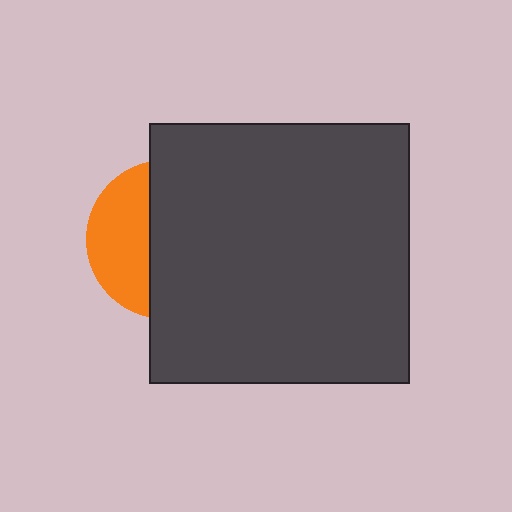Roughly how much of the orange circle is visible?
A small part of it is visible (roughly 37%).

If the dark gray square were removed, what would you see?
You would see the complete orange circle.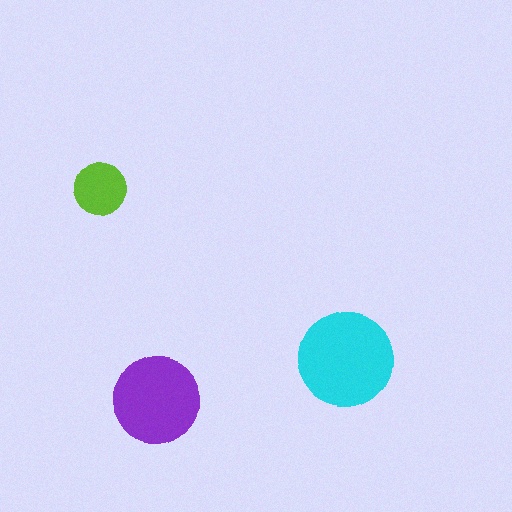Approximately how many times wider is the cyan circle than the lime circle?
About 2 times wider.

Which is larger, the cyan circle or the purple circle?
The cyan one.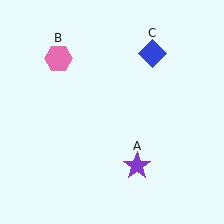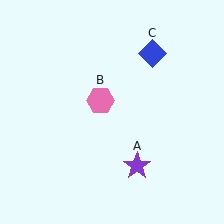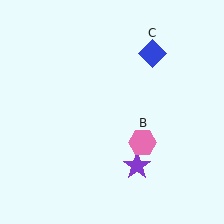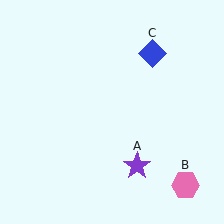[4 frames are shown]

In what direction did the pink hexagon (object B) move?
The pink hexagon (object B) moved down and to the right.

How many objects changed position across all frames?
1 object changed position: pink hexagon (object B).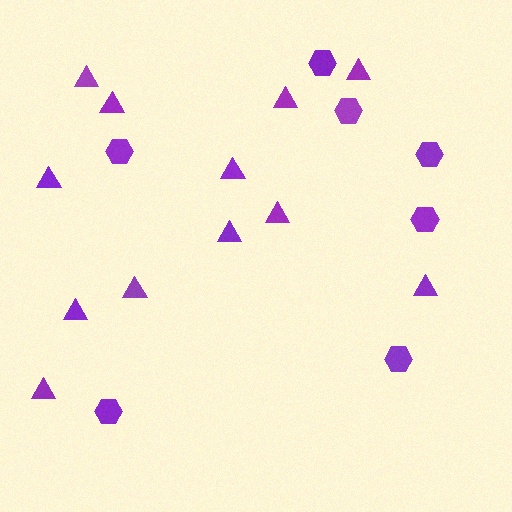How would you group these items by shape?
There are 2 groups: one group of hexagons (7) and one group of triangles (12).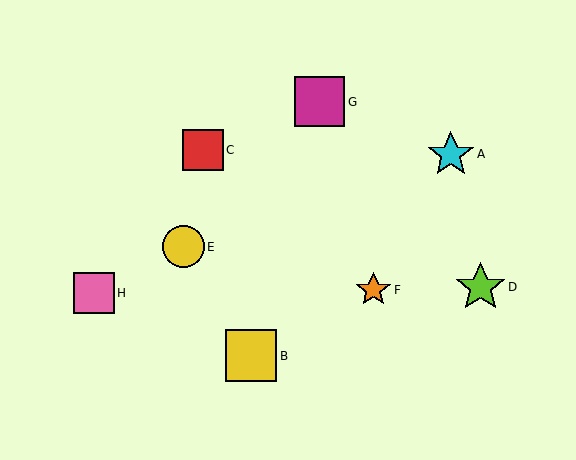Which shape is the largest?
The yellow square (labeled B) is the largest.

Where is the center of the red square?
The center of the red square is at (203, 150).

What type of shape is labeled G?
Shape G is a magenta square.